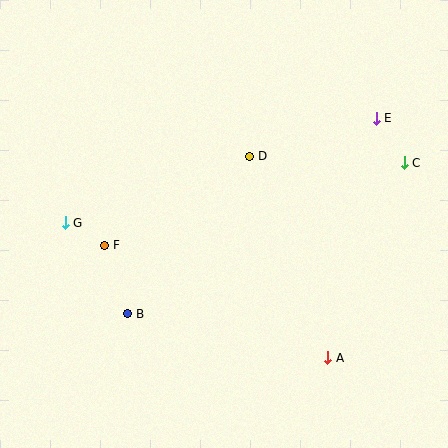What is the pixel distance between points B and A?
The distance between B and A is 205 pixels.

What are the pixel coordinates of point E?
Point E is at (376, 118).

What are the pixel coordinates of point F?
Point F is at (105, 245).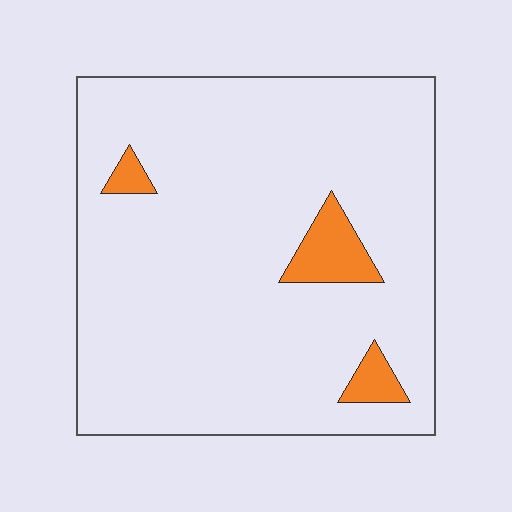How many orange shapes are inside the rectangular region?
3.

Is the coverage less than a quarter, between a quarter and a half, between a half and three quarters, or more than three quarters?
Less than a quarter.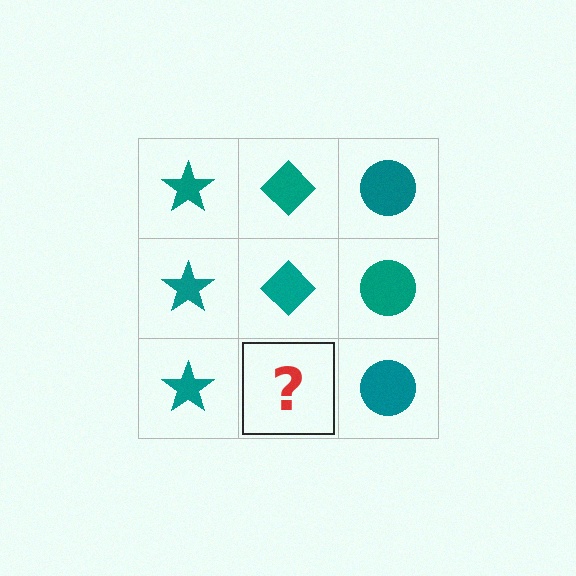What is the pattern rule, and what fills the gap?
The rule is that each column has a consistent shape. The gap should be filled with a teal diamond.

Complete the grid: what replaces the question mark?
The question mark should be replaced with a teal diamond.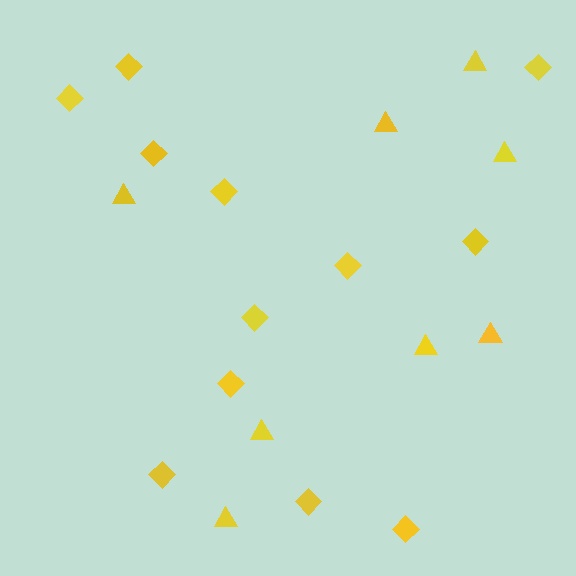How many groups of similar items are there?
There are 2 groups: one group of triangles (8) and one group of diamonds (12).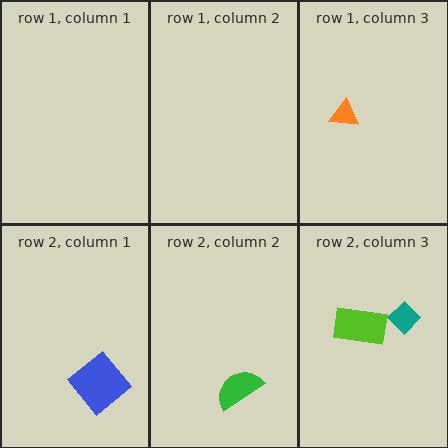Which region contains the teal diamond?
The row 2, column 3 region.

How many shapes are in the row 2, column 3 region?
2.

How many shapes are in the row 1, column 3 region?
1.